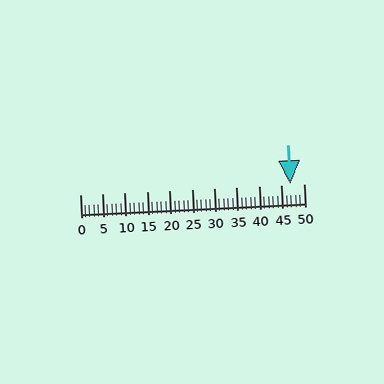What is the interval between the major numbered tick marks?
The major tick marks are spaced 5 units apart.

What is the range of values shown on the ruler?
The ruler shows values from 0 to 50.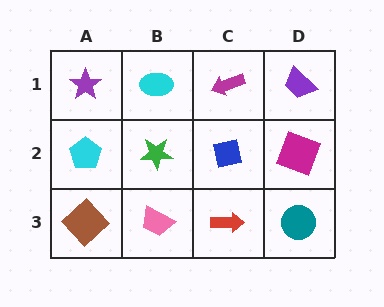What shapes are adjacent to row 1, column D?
A magenta square (row 2, column D), a magenta arrow (row 1, column C).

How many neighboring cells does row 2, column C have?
4.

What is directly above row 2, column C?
A magenta arrow.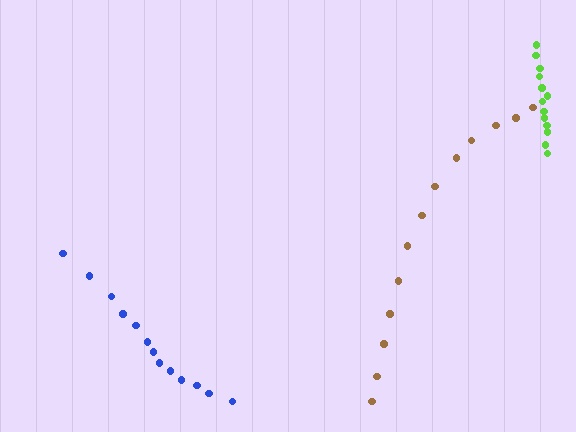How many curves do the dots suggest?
There are 3 distinct paths.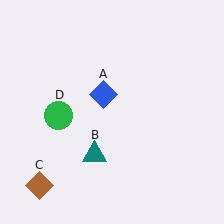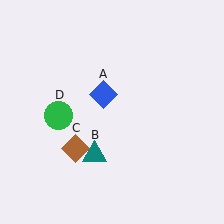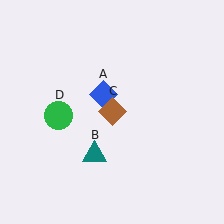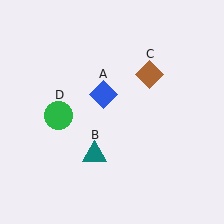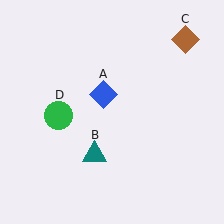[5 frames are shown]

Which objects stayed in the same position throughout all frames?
Blue diamond (object A) and teal triangle (object B) and green circle (object D) remained stationary.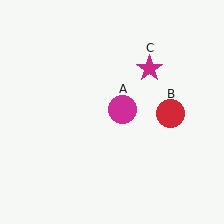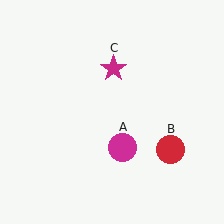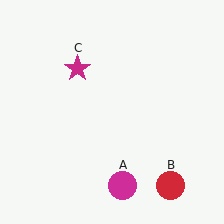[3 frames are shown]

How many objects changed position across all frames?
3 objects changed position: magenta circle (object A), red circle (object B), magenta star (object C).